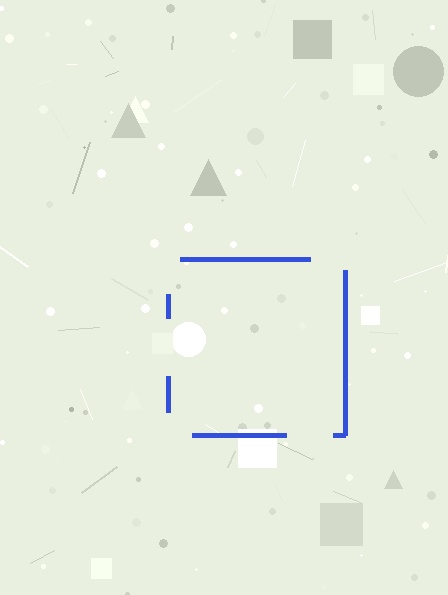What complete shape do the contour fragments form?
The contour fragments form a square.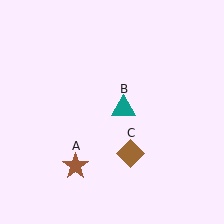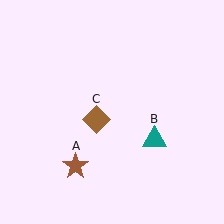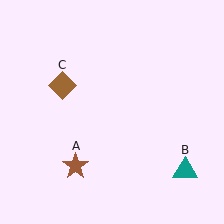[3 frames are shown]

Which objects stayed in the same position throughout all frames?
Brown star (object A) remained stationary.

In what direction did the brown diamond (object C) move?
The brown diamond (object C) moved up and to the left.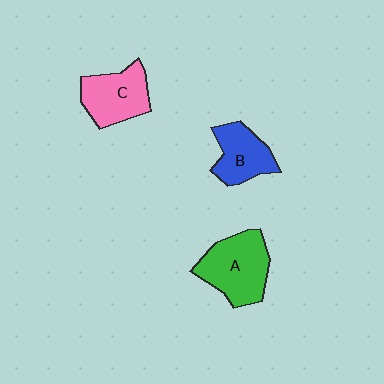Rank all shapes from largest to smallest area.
From largest to smallest: A (green), C (pink), B (blue).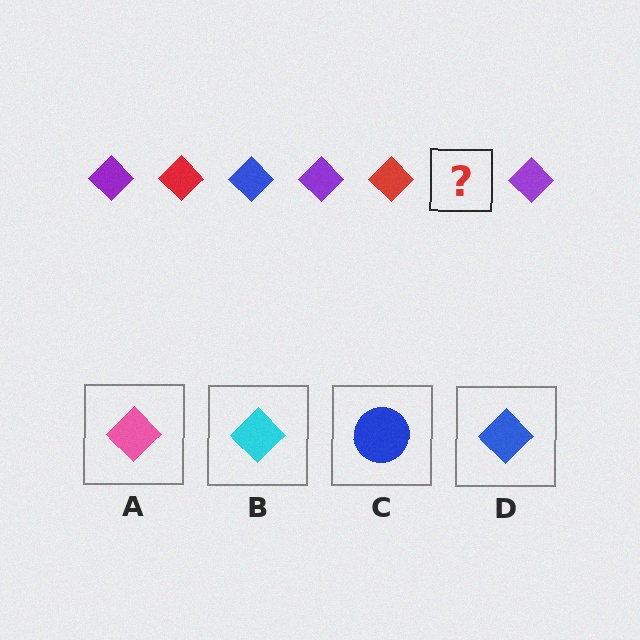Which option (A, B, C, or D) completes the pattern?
D.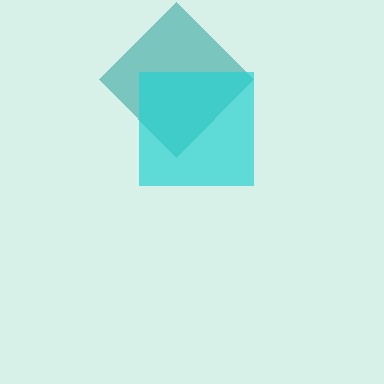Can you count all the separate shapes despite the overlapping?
Yes, there are 2 separate shapes.